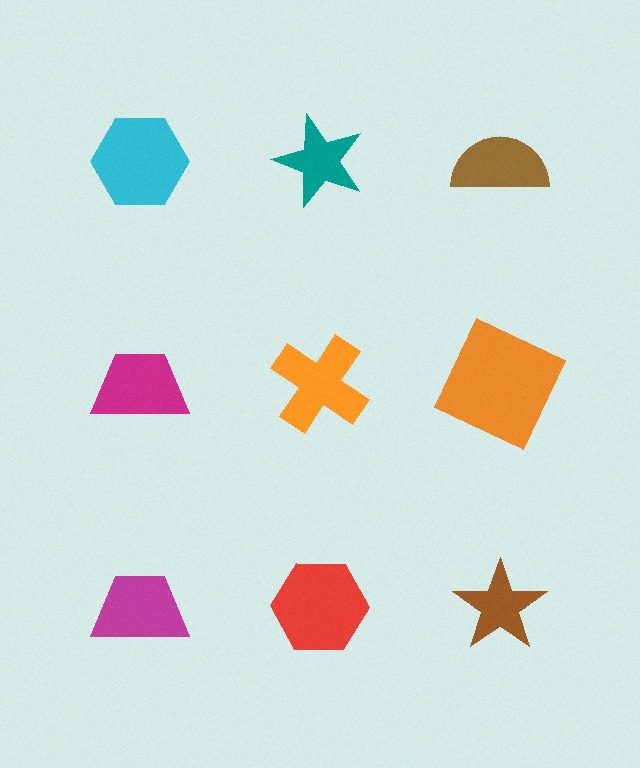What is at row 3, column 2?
A red hexagon.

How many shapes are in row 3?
3 shapes.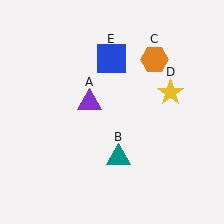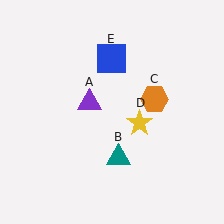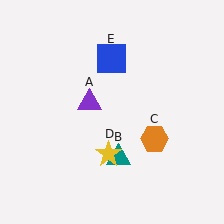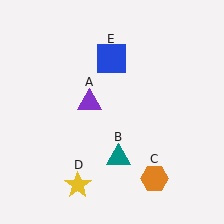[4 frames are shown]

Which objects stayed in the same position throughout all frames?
Purple triangle (object A) and teal triangle (object B) and blue square (object E) remained stationary.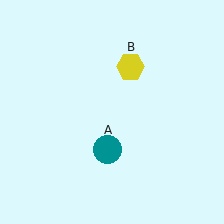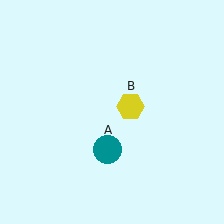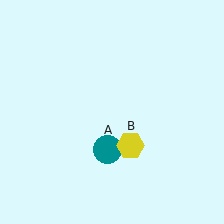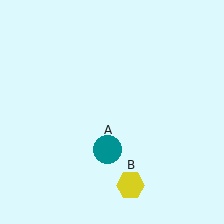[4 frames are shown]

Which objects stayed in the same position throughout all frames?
Teal circle (object A) remained stationary.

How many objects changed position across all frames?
1 object changed position: yellow hexagon (object B).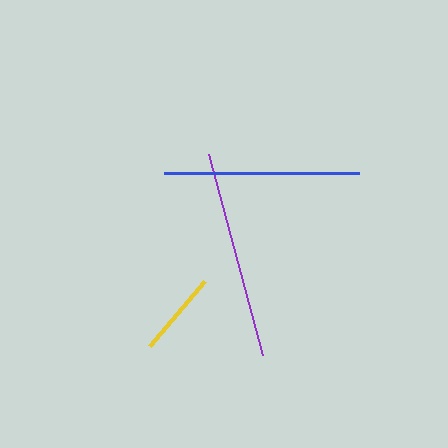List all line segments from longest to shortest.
From longest to shortest: purple, blue, yellow.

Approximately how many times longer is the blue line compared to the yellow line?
The blue line is approximately 2.3 times the length of the yellow line.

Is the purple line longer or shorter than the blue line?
The purple line is longer than the blue line.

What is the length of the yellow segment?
The yellow segment is approximately 85 pixels long.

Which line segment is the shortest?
The yellow line is the shortest at approximately 85 pixels.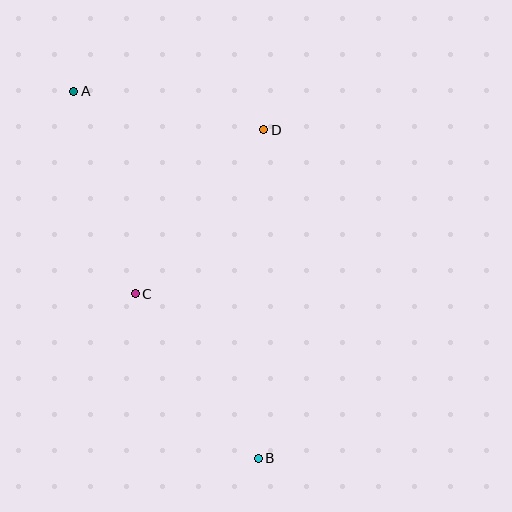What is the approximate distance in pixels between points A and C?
The distance between A and C is approximately 212 pixels.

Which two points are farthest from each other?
Points A and B are farthest from each other.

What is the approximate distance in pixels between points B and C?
The distance between B and C is approximately 205 pixels.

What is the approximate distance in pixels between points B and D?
The distance between B and D is approximately 328 pixels.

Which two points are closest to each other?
Points A and D are closest to each other.